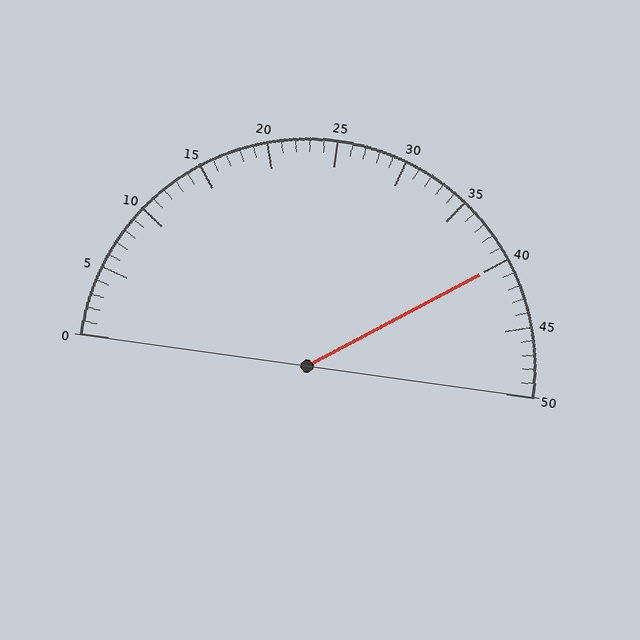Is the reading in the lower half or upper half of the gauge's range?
The reading is in the upper half of the range (0 to 50).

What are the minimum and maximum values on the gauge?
The gauge ranges from 0 to 50.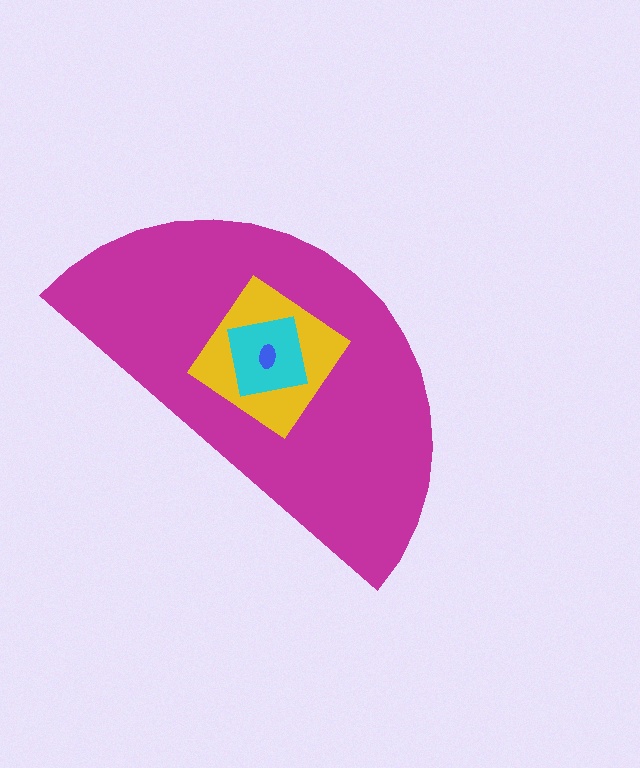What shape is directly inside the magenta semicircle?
The yellow diamond.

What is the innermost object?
The blue ellipse.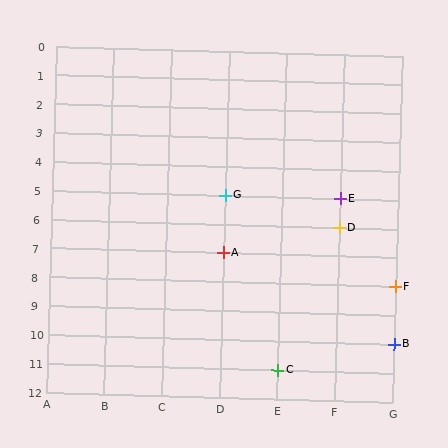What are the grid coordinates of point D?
Point D is at grid coordinates (F, 6).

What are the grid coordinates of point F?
Point F is at grid coordinates (G, 8).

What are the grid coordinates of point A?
Point A is at grid coordinates (D, 7).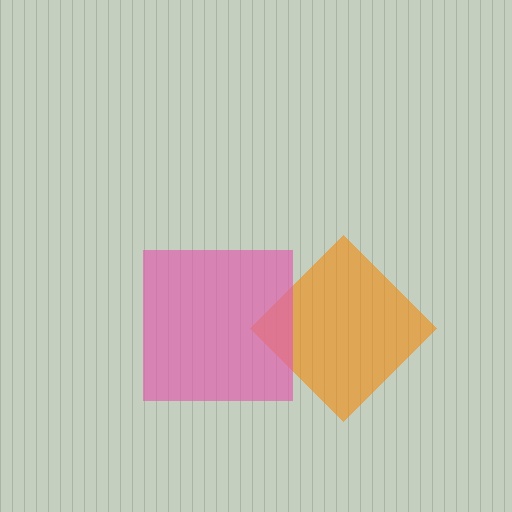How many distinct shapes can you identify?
There are 2 distinct shapes: an orange diamond, a pink square.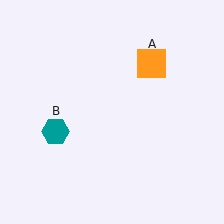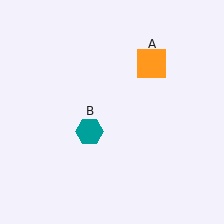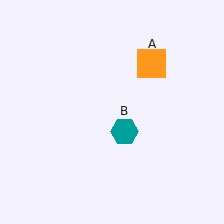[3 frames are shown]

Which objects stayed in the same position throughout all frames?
Orange square (object A) remained stationary.